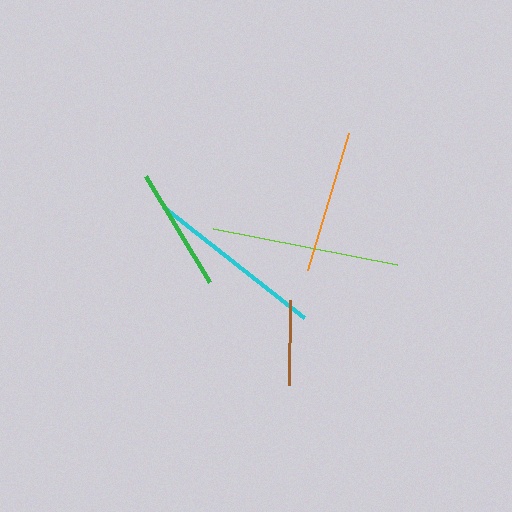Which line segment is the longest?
The lime line is the longest at approximately 188 pixels.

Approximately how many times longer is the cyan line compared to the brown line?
The cyan line is approximately 2.1 times the length of the brown line.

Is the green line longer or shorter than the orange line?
The orange line is longer than the green line.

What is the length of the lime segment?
The lime segment is approximately 188 pixels long.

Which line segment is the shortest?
The brown line is the shortest at approximately 85 pixels.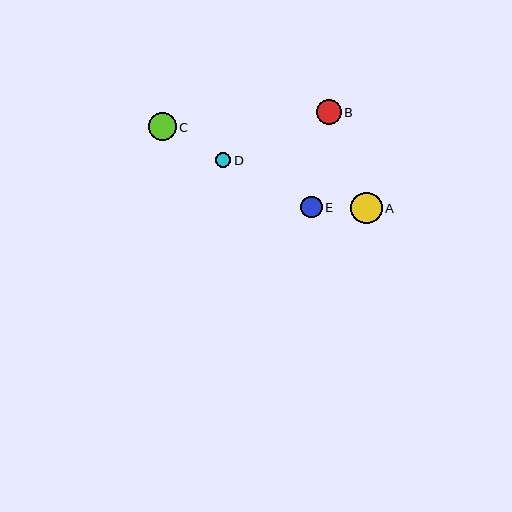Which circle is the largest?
Circle A is the largest with a size of approximately 31 pixels.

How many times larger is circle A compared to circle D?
Circle A is approximately 2.1 times the size of circle D.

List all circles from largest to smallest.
From largest to smallest: A, C, B, E, D.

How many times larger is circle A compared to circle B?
Circle A is approximately 1.3 times the size of circle B.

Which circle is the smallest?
Circle D is the smallest with a size of approximately 15 pixels.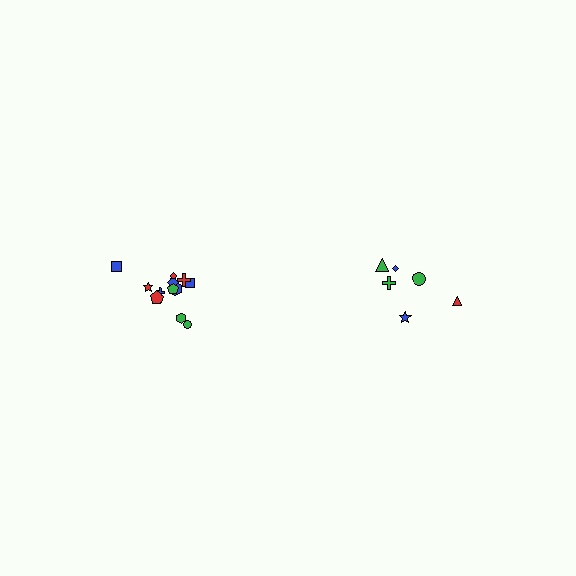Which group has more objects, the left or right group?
The left group.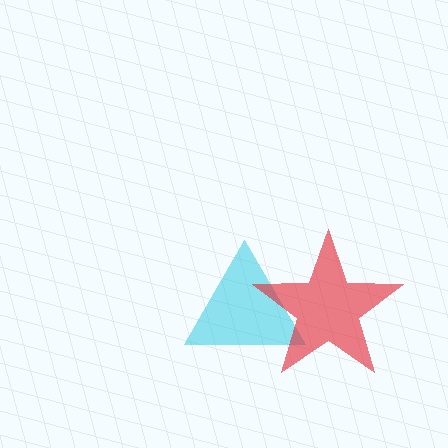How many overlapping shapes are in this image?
There are 2 overlapping shapes in the image.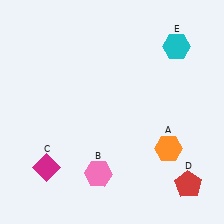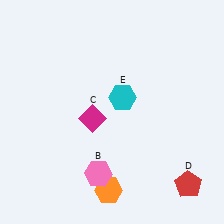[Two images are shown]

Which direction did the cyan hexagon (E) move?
The cyan hexagon (E) moved left.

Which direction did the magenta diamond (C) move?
The magenta diamond (C) moved up.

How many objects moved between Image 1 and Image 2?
3 objects moved between the two images.